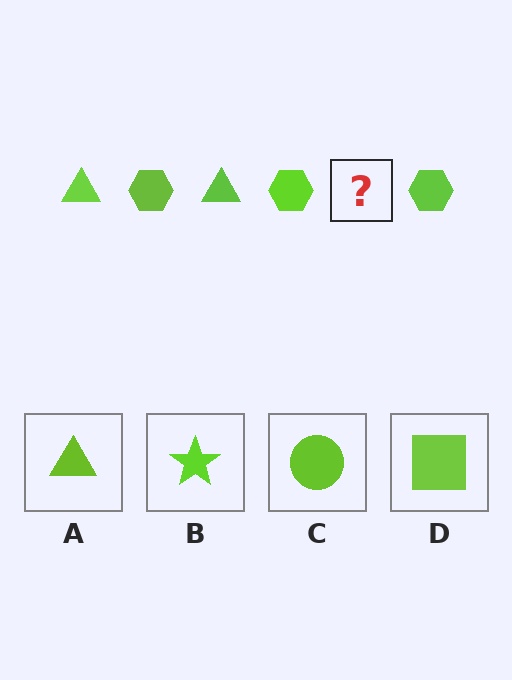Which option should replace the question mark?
Option A.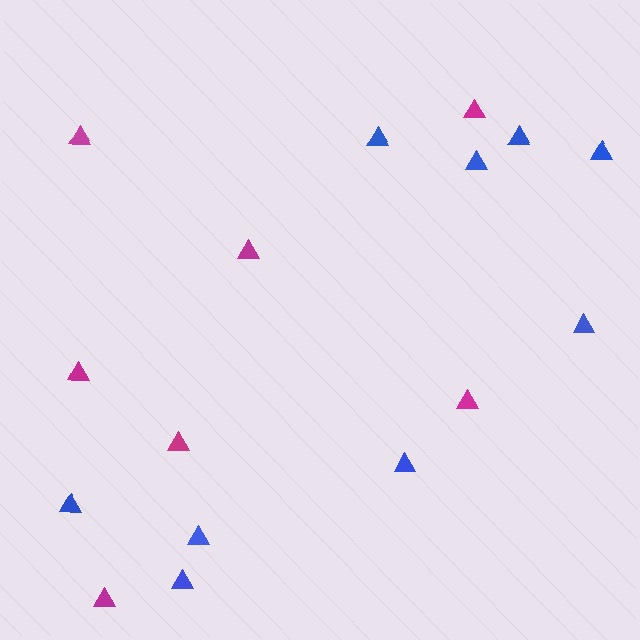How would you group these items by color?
There are 2 groups: one group of blue triangles (9) and one group of magenta triangles (7).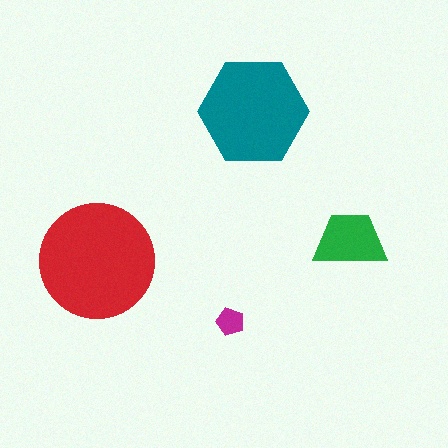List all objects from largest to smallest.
The red circle, the teal hexagon, the green trapezoid, the magenta pentagon.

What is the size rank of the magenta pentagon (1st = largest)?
4th.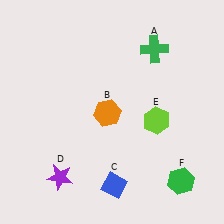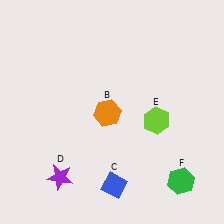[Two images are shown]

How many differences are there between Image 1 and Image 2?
There is 1 difference between the two images.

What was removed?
The green cross (A) was removed in Image 2.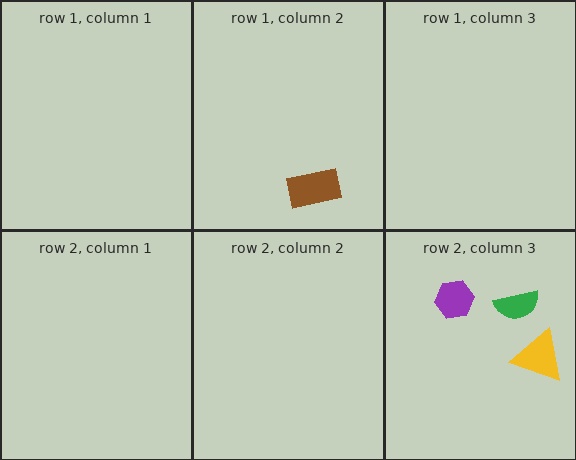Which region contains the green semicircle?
The row 2, column 3 region.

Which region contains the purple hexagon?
The row 2, column 3 region.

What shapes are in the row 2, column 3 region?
The purple hexagon, the yellow triangle, the green semicircle.